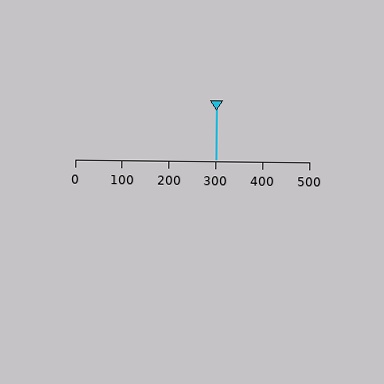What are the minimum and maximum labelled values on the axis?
The axis runs from 0 to 500.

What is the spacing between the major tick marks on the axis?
The major ticks are spaced 100 apart.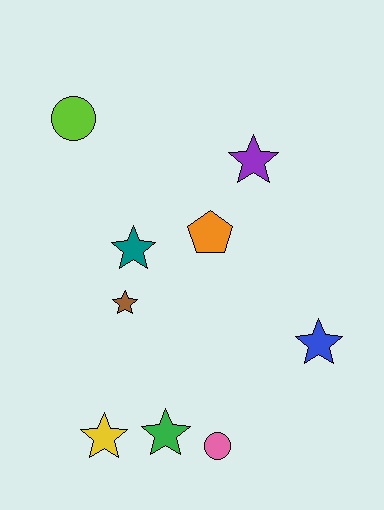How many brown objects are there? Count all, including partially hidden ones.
There is 1 brown object.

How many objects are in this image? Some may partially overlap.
There are 9 objects.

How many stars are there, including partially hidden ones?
There are 6 stars.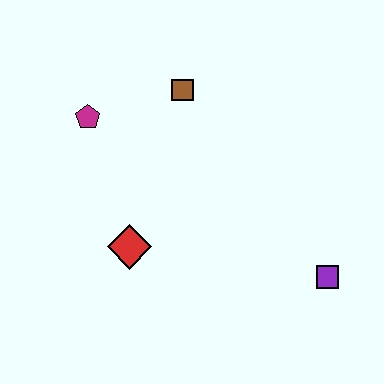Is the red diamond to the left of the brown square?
Yes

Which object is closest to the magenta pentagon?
The brown square is closest to the magenta pentagon.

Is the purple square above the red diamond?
No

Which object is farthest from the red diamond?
The purple square is farthest from the red diamond.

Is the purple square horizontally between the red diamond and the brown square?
No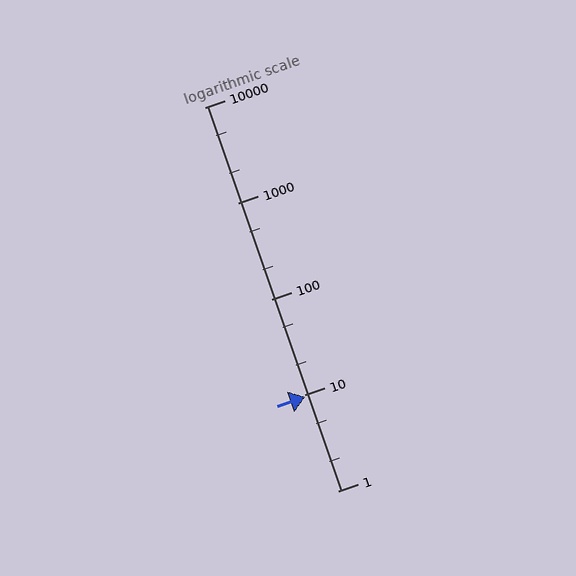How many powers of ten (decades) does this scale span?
The scale spans 4 decades, from 1 to 10000.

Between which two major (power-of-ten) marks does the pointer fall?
The pointer is between 1 and 10.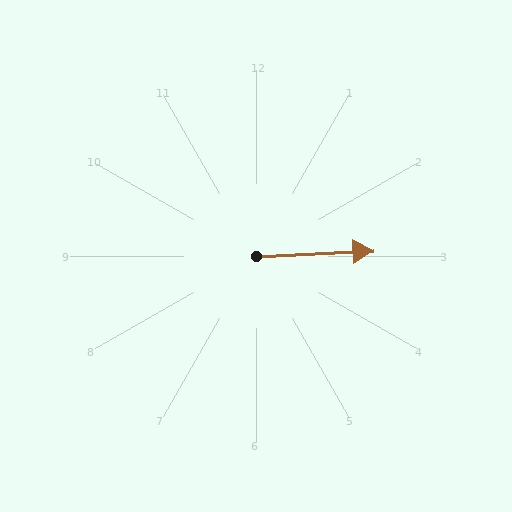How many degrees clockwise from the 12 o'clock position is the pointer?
Approximately 87 degrees.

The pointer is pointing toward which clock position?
Roughly 3 o'clock.